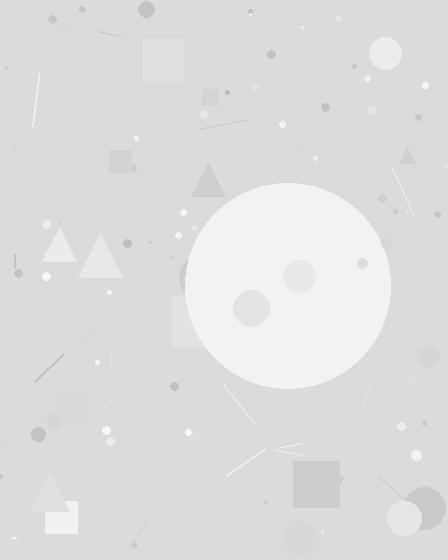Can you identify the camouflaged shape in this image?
The camouflaged shape is a circle.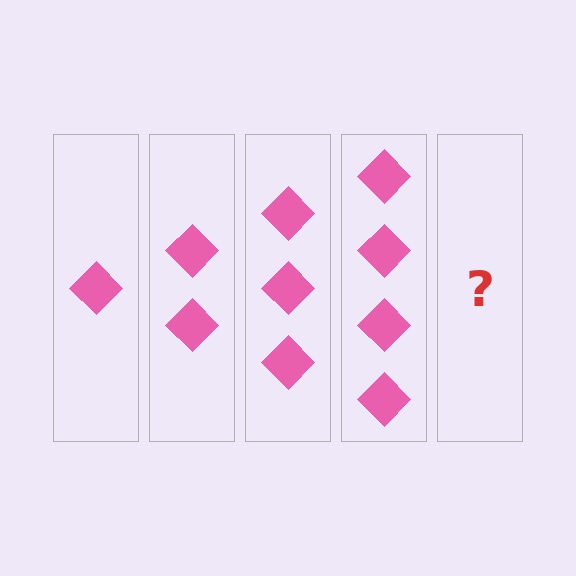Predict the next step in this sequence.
The next step is 5 diamonds.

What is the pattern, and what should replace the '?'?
The pattern is that each step adds one more diamond. The '?' should be 5 diamonds.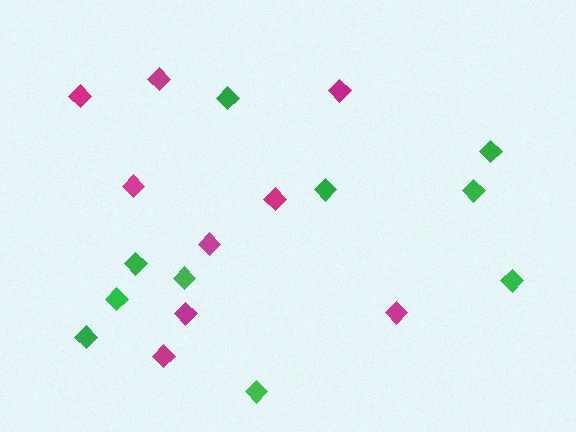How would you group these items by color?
There are 2 groups: one group of green diamonds (10) and one group of magenta diamonds (9).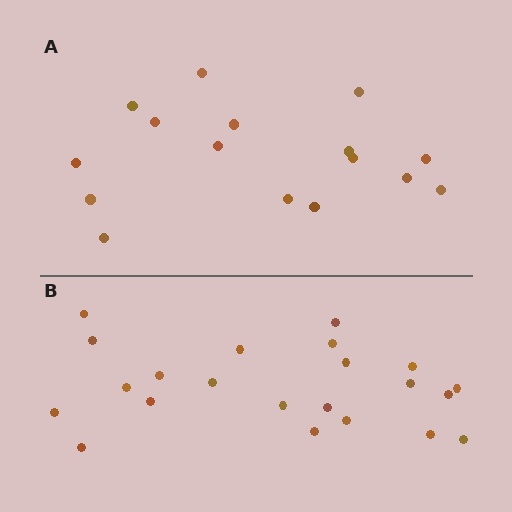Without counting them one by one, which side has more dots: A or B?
Region B (the bottom region) has more dots.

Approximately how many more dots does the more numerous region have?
Region B has about 6 more dots than region A.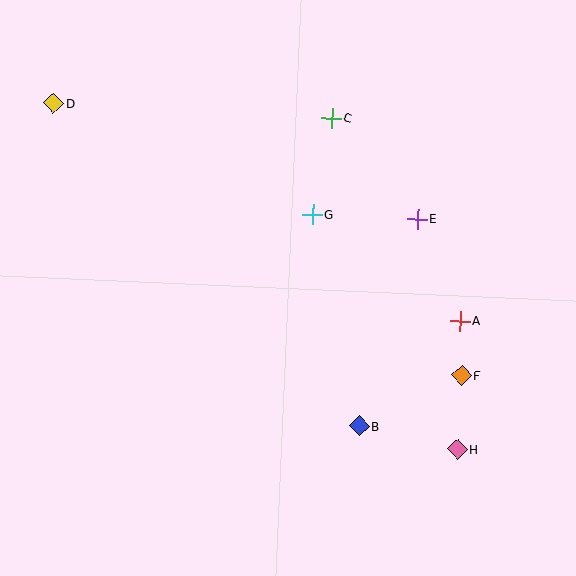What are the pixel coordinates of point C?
Point C is at (332, 118).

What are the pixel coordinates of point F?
Point F is at (462, 375).